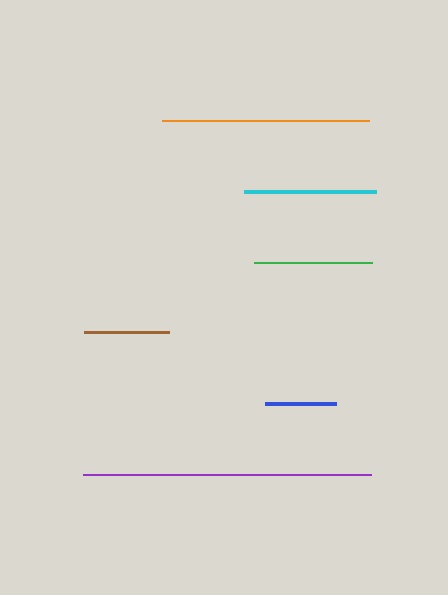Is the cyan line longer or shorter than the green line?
The cyan line is longer than the green line.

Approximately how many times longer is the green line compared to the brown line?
The green line is approximately 1.4 times the length of the brown line.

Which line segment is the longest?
The purple line is the longest at approximately 288 pixels.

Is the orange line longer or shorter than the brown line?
The orange line is longer than the brown line.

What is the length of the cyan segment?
The cyan segment is approximately 132 pixels long.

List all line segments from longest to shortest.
From longest to shortest: purple, orange, cyan, green, brown, blue.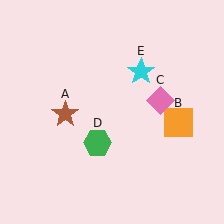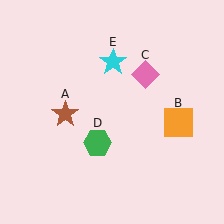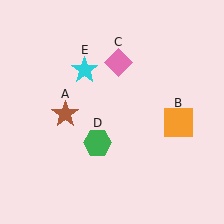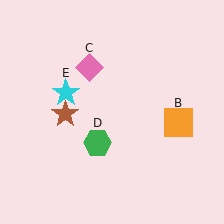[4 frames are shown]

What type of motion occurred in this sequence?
The pink diamond (object C), cyan star (object E) rotated counterclockwise around the center of the scene.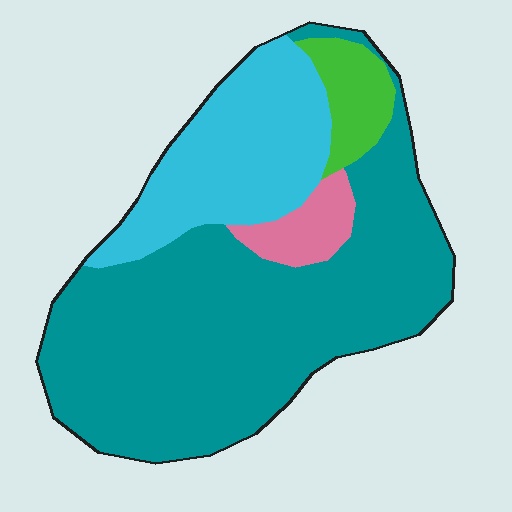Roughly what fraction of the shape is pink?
Pink takes up less than a quarter of the shape.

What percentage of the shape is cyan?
Cyan covers about 25% of the shape.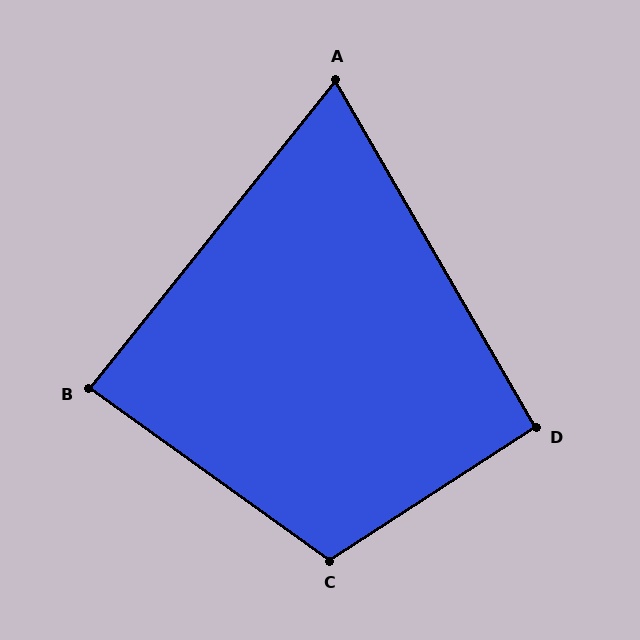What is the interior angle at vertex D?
Approximately 93 degrees (approximately right).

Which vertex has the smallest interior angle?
A, at approximately 69 degrees.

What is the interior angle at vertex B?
Approximately 87 degrees (approximately right).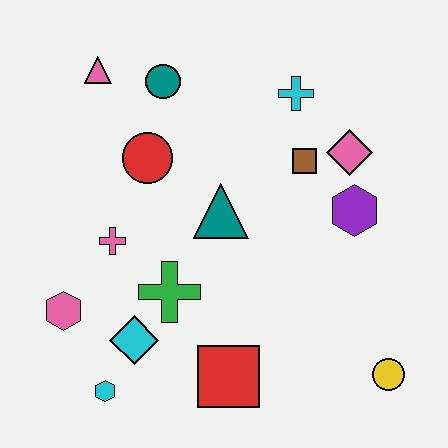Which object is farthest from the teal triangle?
The yellow circle is farthest from the teal triangle.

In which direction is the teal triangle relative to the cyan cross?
The teal triangle is below the cyan cross.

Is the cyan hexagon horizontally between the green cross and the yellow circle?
No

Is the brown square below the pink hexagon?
No